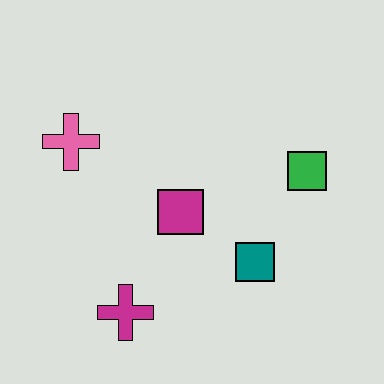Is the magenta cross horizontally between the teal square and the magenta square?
No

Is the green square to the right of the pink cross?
Yes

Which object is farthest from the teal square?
The pink cross is farthest from the teal square.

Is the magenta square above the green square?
No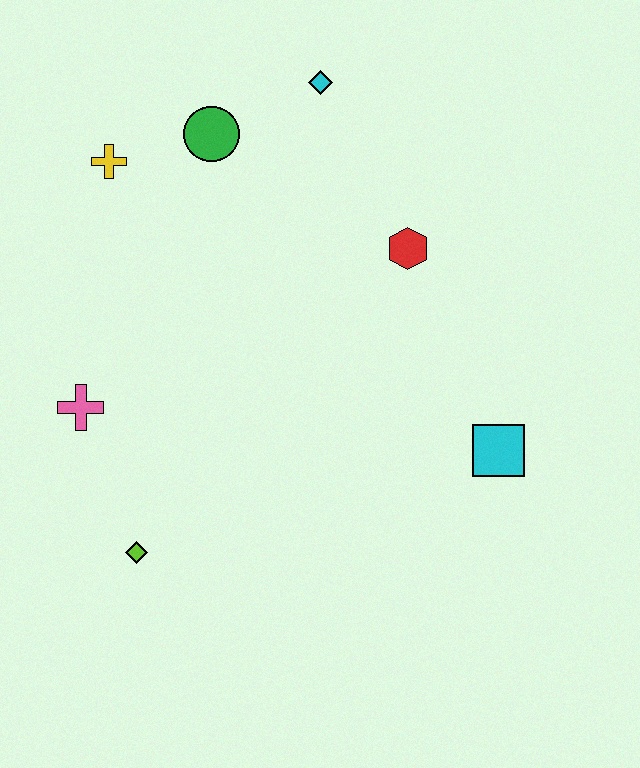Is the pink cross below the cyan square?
No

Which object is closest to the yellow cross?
The green circle is closest to the yellow cross.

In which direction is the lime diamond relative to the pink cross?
The lime diamond is below the pink cross.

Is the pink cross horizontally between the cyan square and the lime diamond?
No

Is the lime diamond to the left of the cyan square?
Yes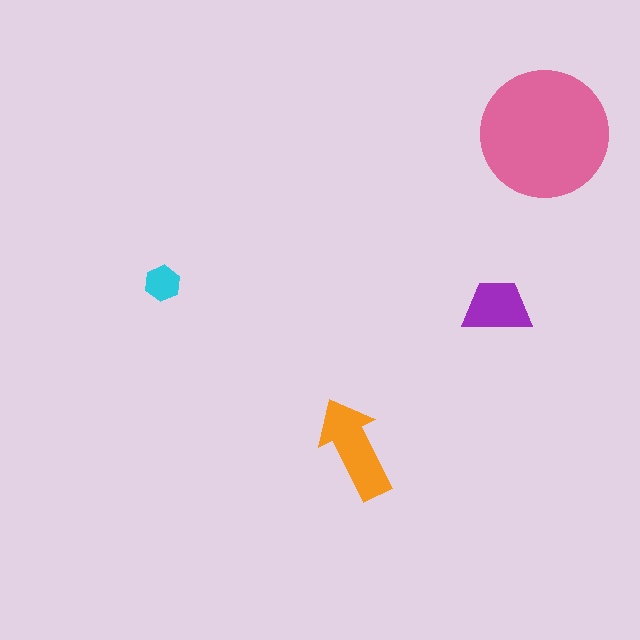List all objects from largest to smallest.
The pink circle, the orange arrow, the purple trapezoid, the cyan hexagon.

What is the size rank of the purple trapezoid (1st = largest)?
3rd.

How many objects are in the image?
There are 4 objects in the image.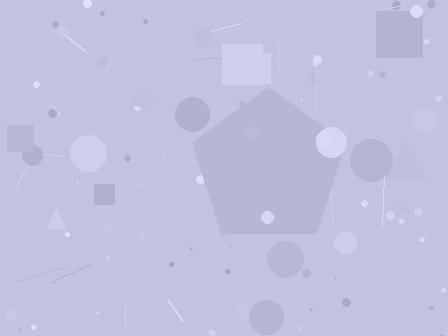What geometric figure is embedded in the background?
A pentagon is embedded in the background.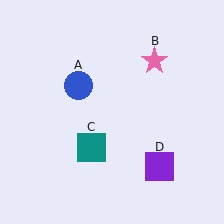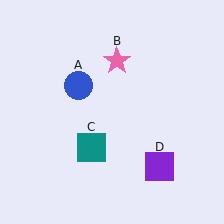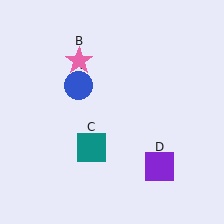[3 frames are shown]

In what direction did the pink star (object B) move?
The pink star (object B) moved left.